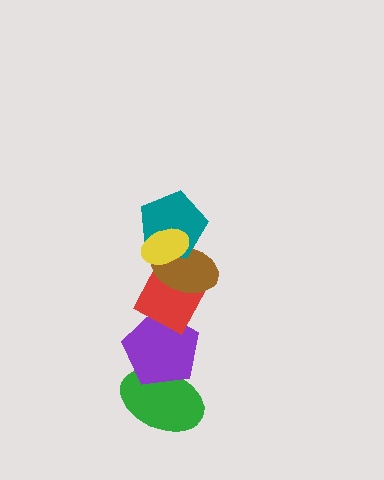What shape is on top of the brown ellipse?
The teal pentagon is on top of the brown ellipse.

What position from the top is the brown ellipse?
The brown ellipse is 3rd from the top.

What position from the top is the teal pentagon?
The teal pentagon is 2nd from the top.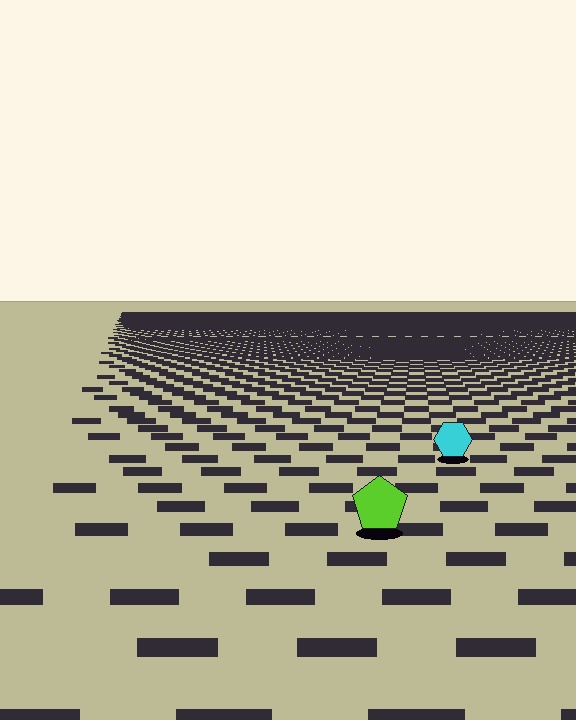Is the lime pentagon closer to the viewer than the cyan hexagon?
Yes. The lime pentagon is closer — you can tell from the texture gradient: the ground texture is coarser near it.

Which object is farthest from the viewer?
The cyan hexagon is farthest from the viewer. It appears smaller and the ground texture around it is denser.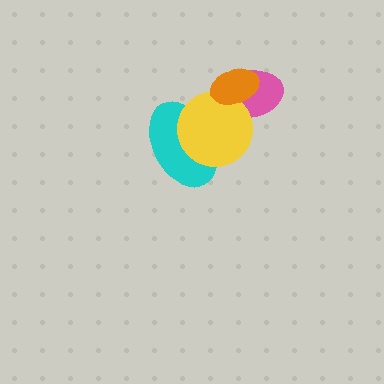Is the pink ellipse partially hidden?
Yes, it is partially covered by another shape.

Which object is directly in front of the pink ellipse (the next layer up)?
The yellow circle is directly in front of the pink ellipse.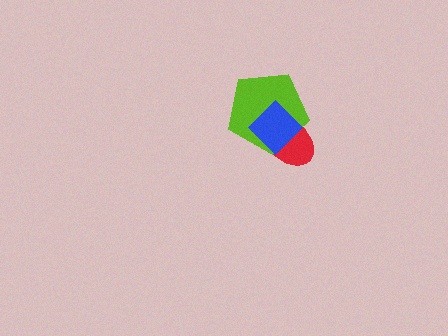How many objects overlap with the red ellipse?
2 objects overlap with the red ellipse.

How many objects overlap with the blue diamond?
2 objects overlap with the blue diamond.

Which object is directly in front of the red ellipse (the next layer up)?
The lime pentagon is directly in front of the red ellipse.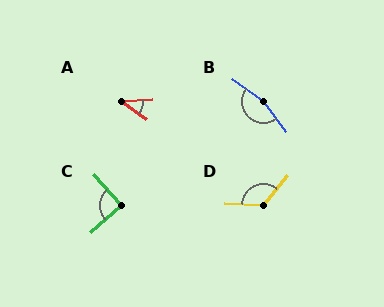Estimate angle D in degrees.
Approximately 126 degrees.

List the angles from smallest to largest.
A (39°), C (90°), D (126°), B (162°).